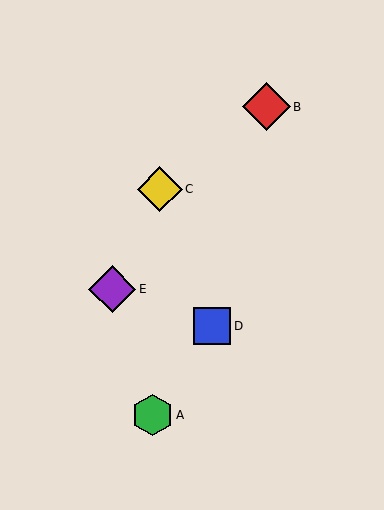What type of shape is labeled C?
Shape C is a yellow diamond.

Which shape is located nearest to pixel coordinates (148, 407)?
The green hexagon (labeled A) at (152, 415) is nearest to that location.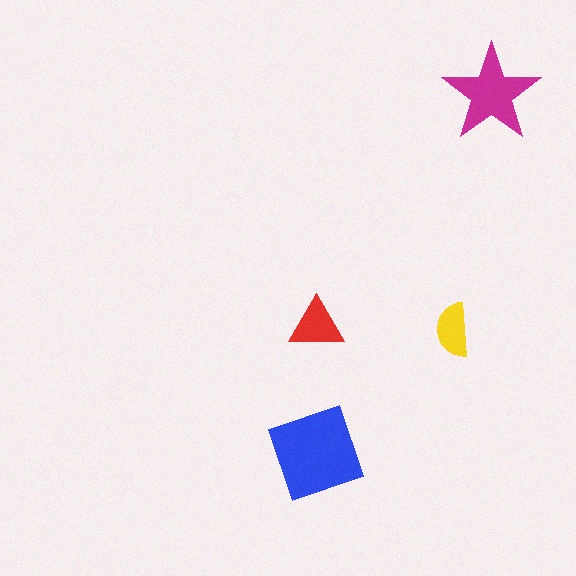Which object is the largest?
The blue square.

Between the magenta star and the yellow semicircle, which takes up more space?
The magenta star.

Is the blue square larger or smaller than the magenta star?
Larger.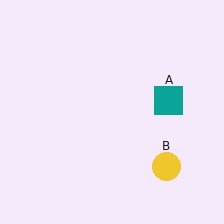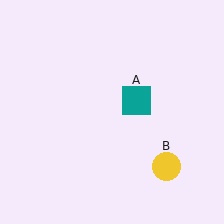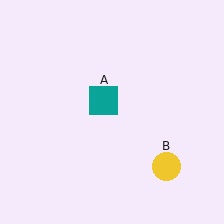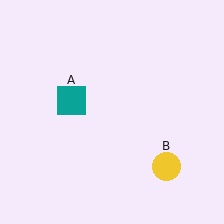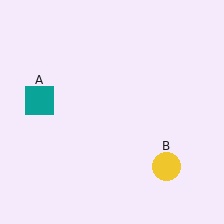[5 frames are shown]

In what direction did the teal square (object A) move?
The teal square (object A) moved left.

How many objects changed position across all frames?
1 object changed position: teal square (object A).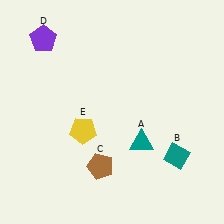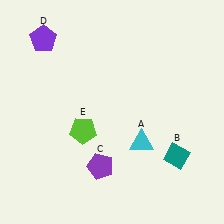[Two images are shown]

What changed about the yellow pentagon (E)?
In Image 1, E is yellow. In Image 2, it changed to lime.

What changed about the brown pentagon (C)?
In Image 1, C is brown. In Image 2, it changed to purple.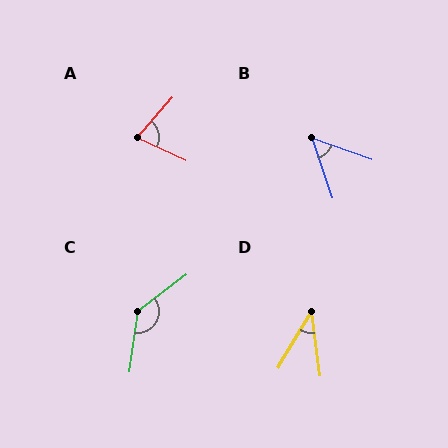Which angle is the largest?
C, at approximately 135 degrees.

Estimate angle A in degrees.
Approximately 73 degrees.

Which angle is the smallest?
D, at approximately 39 degrees.